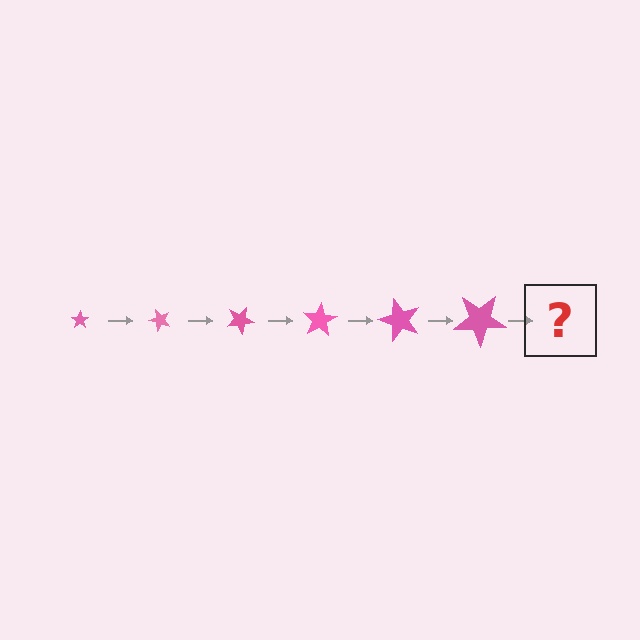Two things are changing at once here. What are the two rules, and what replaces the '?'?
The two rules are that the star grows larger each step and it rotates 50 degrees each step. The '?' should be a star, larger than the previous one and rotated 300 degrees from the start.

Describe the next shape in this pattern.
It should be a star, larger than the previous one and rotated 300 degrees from the start.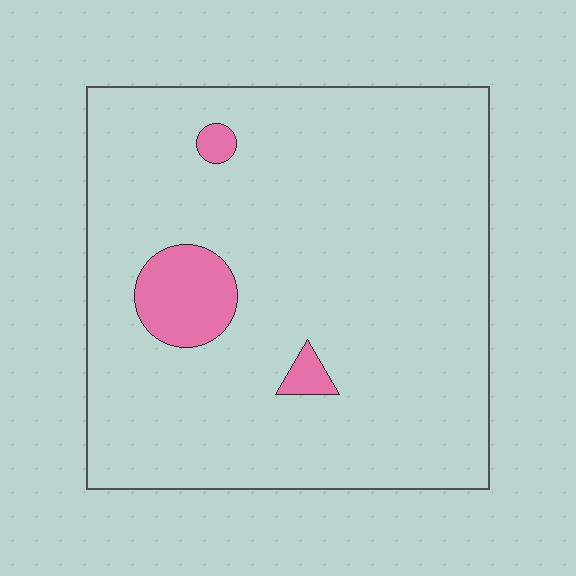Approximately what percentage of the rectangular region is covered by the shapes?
Approximately 5%.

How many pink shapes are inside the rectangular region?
3.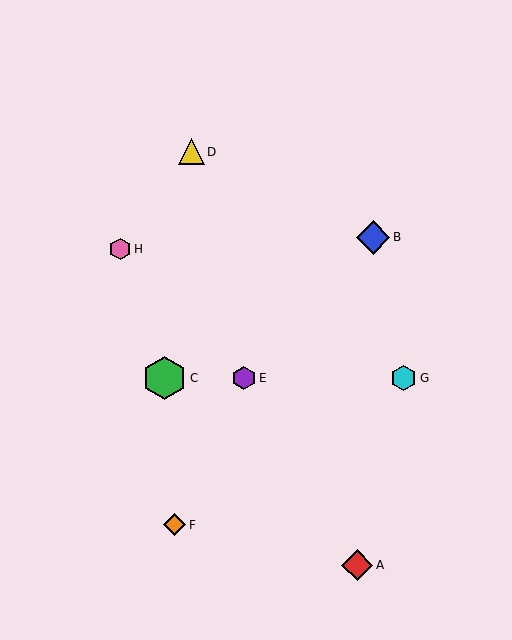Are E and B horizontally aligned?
No, E is at y≈378 and B is at y≈237.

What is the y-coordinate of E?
Object E is at y≈378.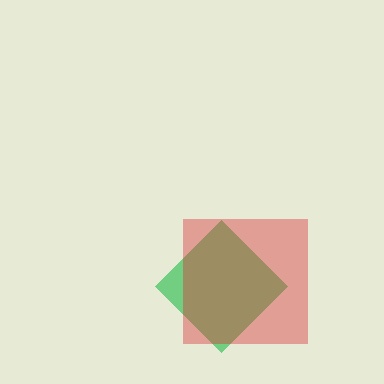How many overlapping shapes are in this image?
There are 2 overlapping shapes in the image.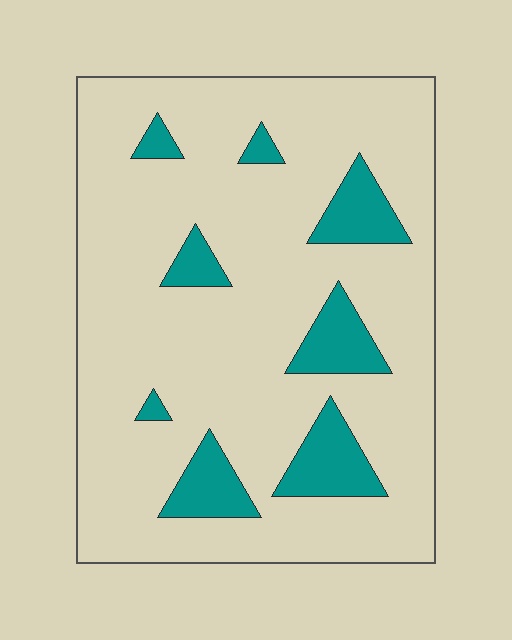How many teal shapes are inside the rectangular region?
8.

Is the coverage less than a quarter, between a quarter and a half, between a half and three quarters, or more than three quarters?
Less than a quarter.